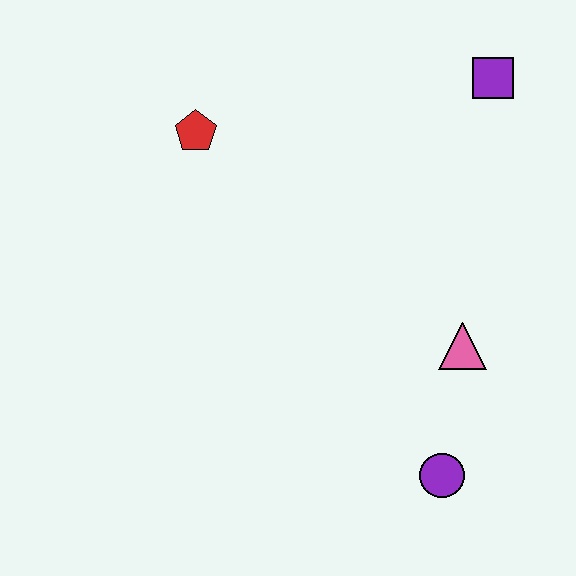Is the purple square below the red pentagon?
No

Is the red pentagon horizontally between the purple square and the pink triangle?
No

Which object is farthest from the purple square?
The purple circle is farthest from the purple square.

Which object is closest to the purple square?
The pink triangle is closest to the purple square.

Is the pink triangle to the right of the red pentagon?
Yes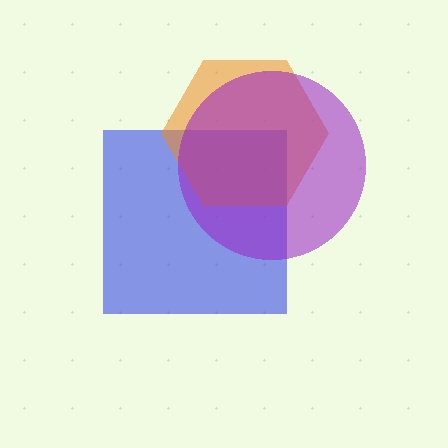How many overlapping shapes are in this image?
There are 3 overlapping shapes in the image.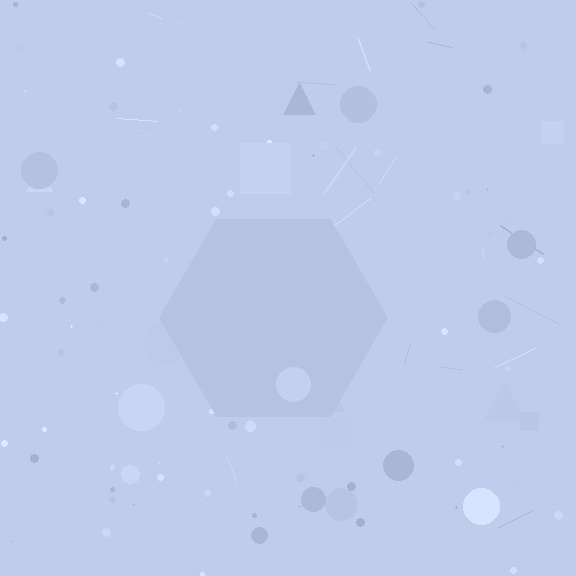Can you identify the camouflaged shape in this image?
The camouflaged shape is a hexagon.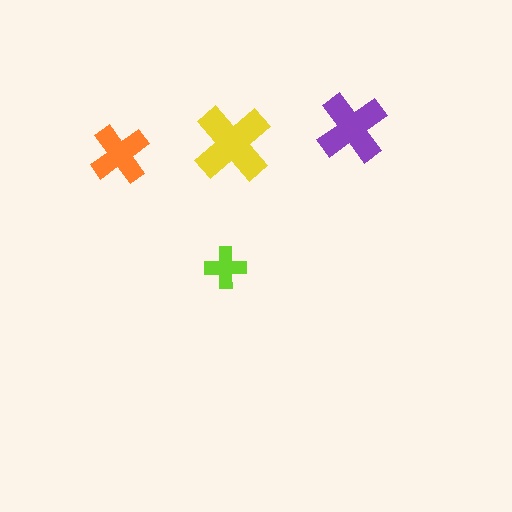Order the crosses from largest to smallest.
the yellow one, the purple one, the orange one, the lime one.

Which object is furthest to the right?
The purple cross is rightmost.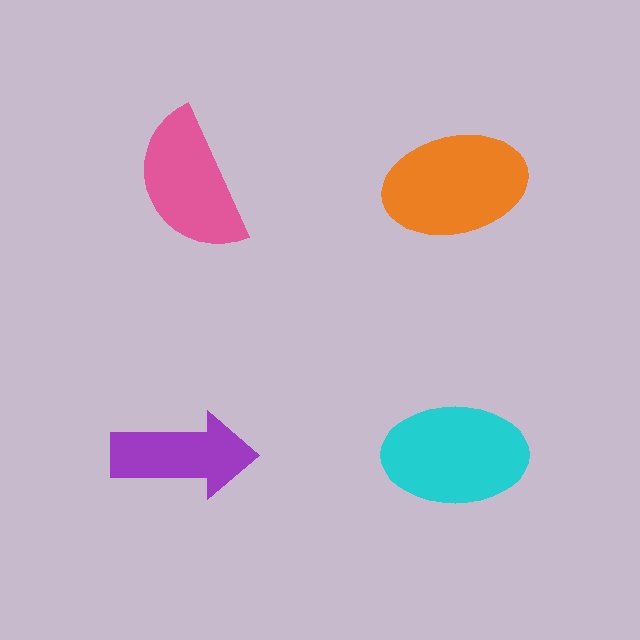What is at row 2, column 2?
A cyan ellipse.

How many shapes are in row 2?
2 shapes.